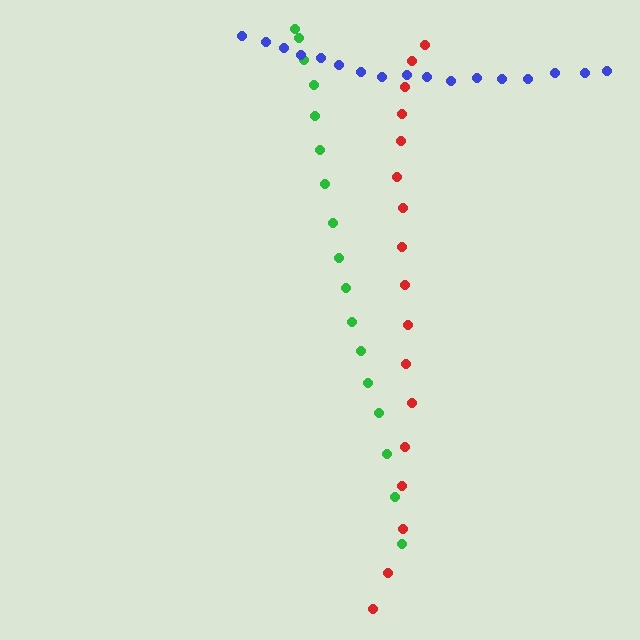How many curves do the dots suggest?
There are 3 distinct paths.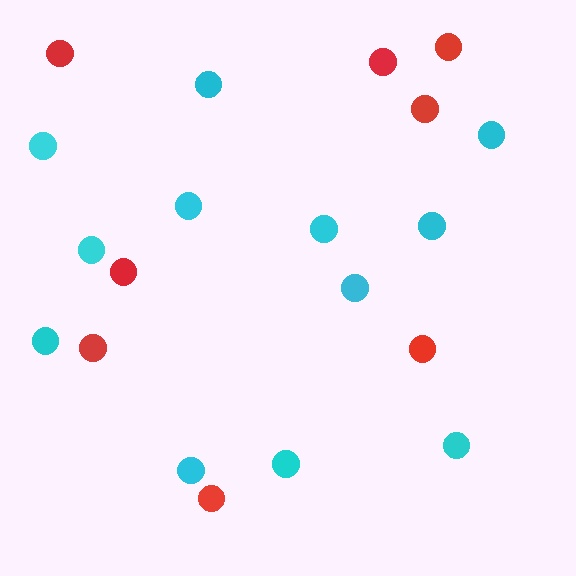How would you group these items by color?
There are 2 groups: one group of cyan circles (12) and one group of red circles (8).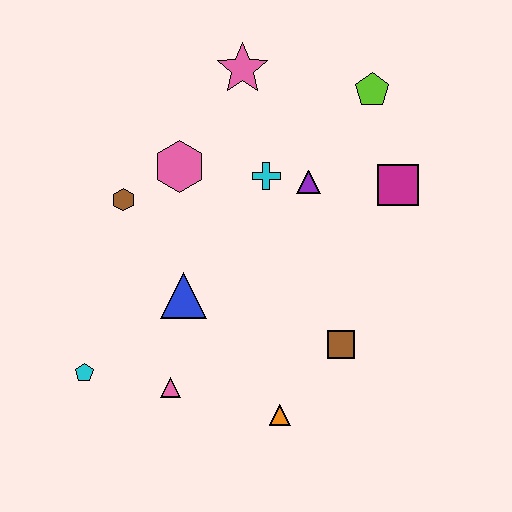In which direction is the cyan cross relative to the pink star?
The cyan cross is below the pink star.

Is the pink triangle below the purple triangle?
Yes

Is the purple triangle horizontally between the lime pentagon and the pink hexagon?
Yes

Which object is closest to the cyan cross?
The purple triangle is closest to the cyan cross.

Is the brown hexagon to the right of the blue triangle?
No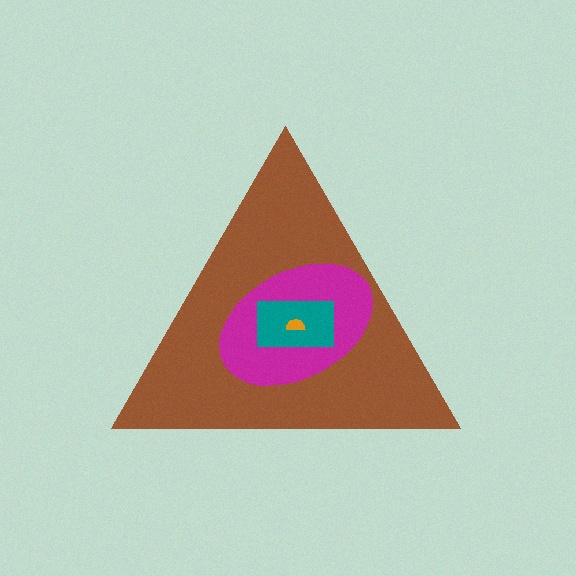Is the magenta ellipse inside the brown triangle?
Yes.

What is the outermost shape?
The brown triangle.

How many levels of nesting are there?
4.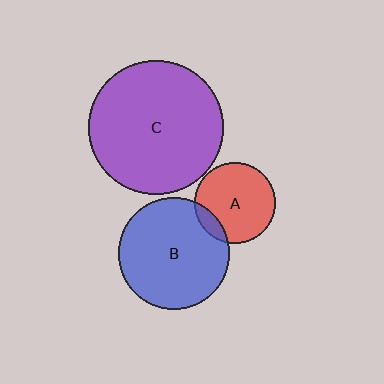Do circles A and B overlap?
Yes.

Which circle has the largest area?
Circle C (purple).